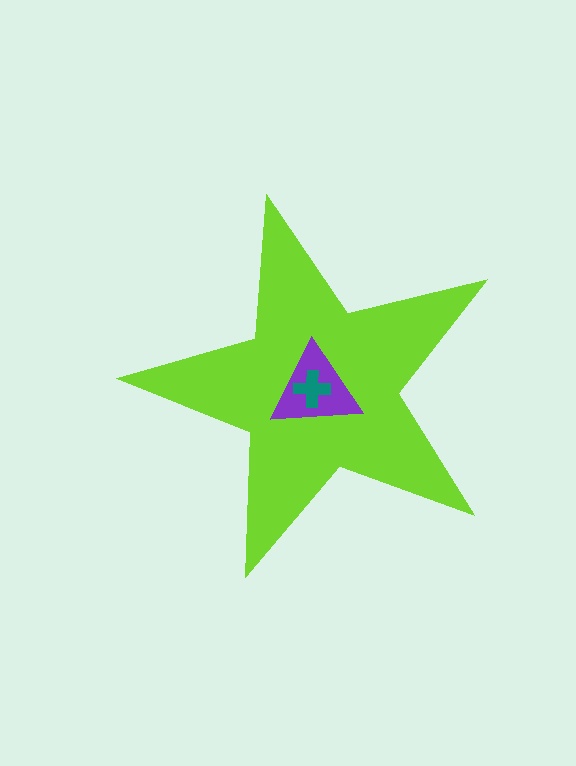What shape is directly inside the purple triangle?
The teal cross.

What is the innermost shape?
The teal cross.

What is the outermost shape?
The lime star.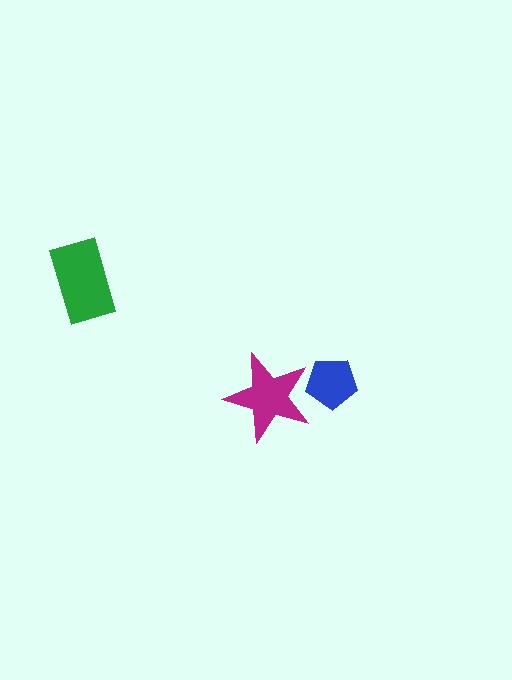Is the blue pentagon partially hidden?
Yes, it is partially covered by another shape.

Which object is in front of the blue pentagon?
The magenta star is in front of the blue pentagon.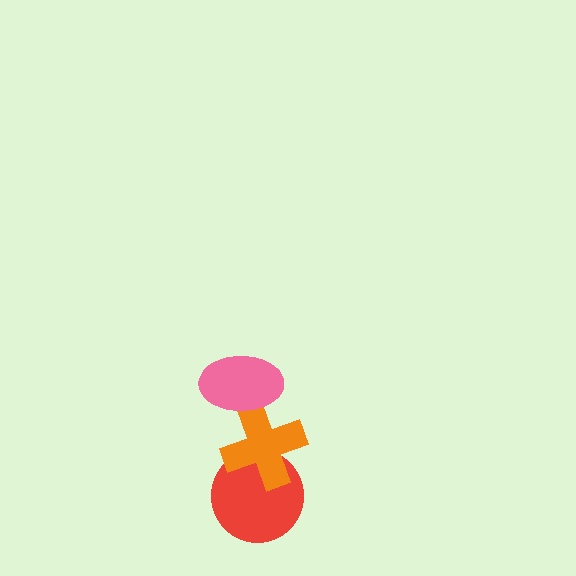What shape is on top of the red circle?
The orange cross is on top of the red circle.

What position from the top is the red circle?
The red circle is 3rd from the top.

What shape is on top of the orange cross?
The pink ellipse is on top of the orange cross.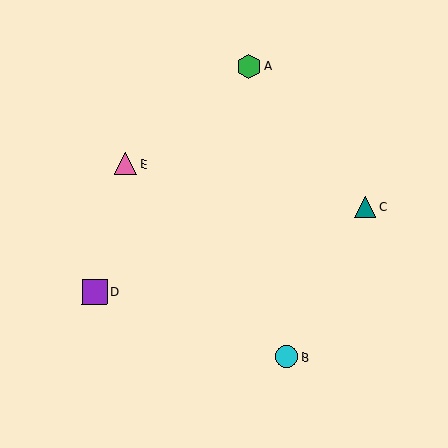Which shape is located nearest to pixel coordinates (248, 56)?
The green hexagon (labeled A) at (249, 66) is nearest to that location.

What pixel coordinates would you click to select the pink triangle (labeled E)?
Click at (126, 164) to select the pink triangle E.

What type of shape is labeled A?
Shape A is a green hexagon.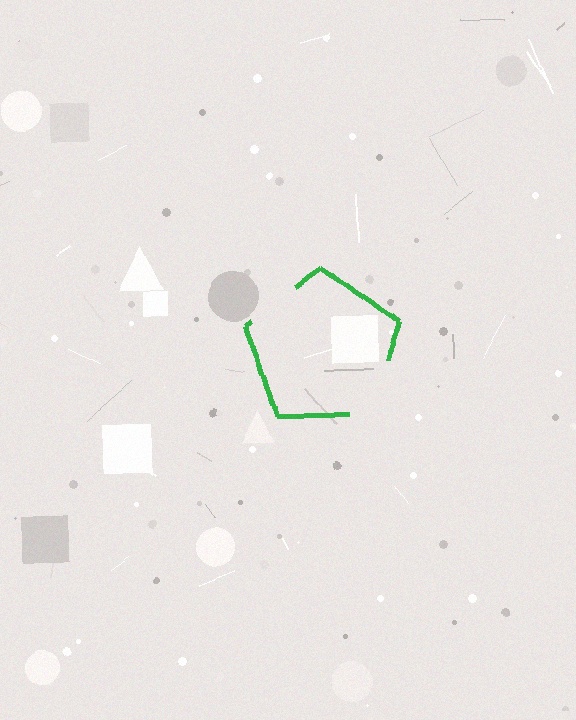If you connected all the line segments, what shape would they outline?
They would outline a pentagon.